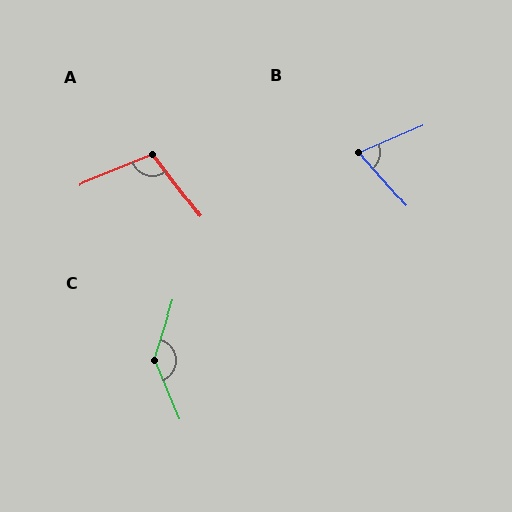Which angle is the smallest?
B, at approximately 72 degrees.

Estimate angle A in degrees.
Approximately 105 degrees.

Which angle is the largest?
C, at approximately 140 degrees.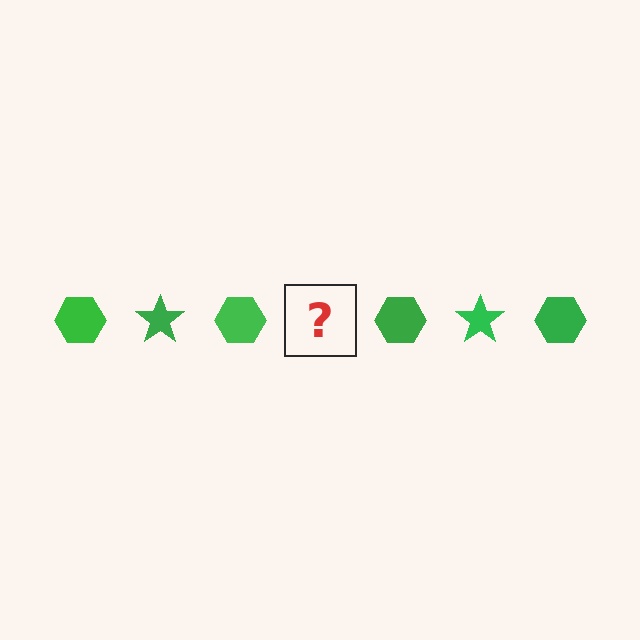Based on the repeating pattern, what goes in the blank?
The blank should be a green star.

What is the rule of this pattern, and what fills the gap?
The rule is that the pattern cycles through hexagon, star shapes in green. The gap should be filled with a green star.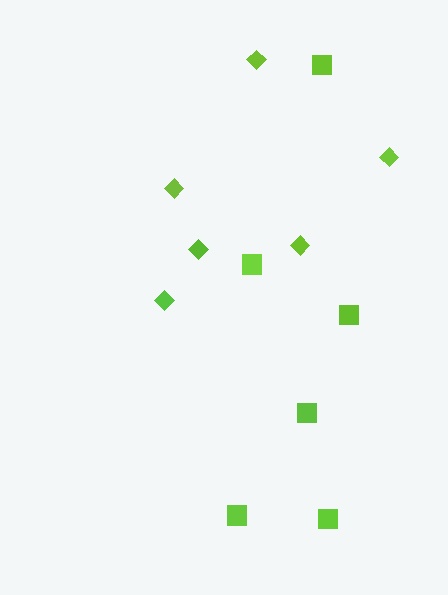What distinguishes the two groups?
There are 2 groups: one group of squares (6) and one group of diamonds (6).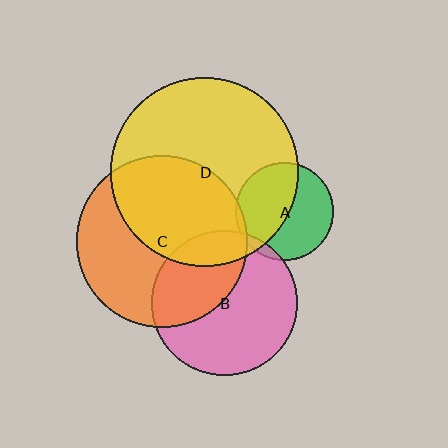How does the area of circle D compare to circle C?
Approximately 1.2 times.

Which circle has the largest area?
Circle D (yellow).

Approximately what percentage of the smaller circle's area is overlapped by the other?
Approximately 5%.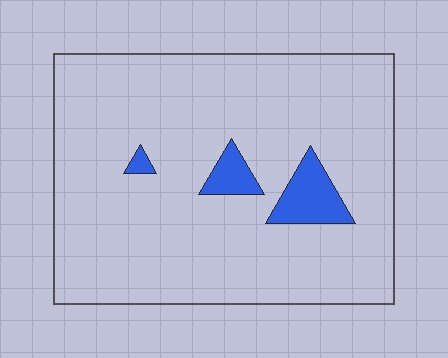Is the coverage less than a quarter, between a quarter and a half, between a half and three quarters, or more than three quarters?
Less than a quarter.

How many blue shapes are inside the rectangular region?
3.